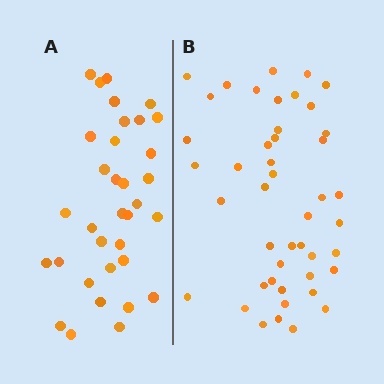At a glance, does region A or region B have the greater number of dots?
Region B (the right region) has more dots.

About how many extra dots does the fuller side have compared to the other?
Region B has roughly 12 or so more dots than region A.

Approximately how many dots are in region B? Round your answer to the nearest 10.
About 40 dots. (The exact count is 45, which rounds to 40.)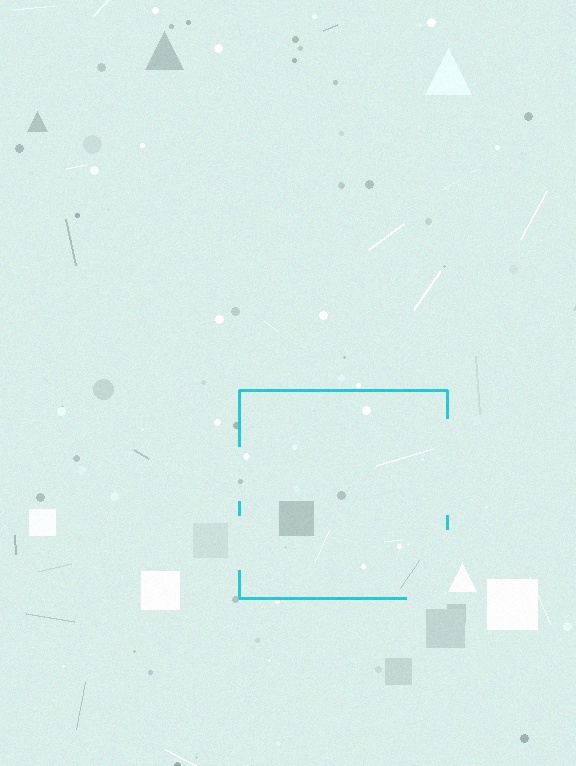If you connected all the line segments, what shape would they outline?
They would outline a square.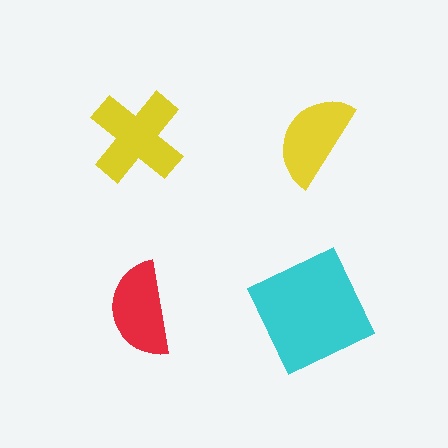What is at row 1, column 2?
A yellow semicircle.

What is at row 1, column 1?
A yellow cross.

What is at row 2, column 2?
A cyan square.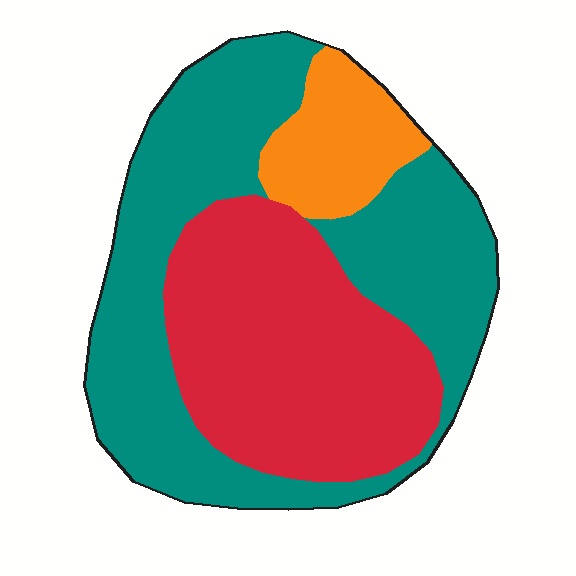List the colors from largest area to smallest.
From largest to smallest: teal, red, orange.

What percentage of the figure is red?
Red takes up about three eighths (3/8) of the figure.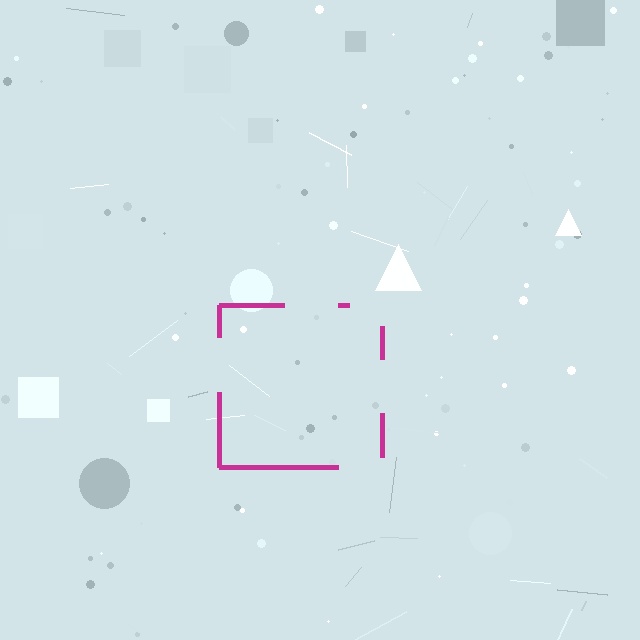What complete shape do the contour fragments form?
The contour fragments form a square.